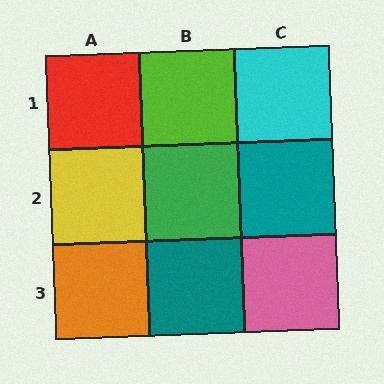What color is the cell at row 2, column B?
Green.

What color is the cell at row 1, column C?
Cyan.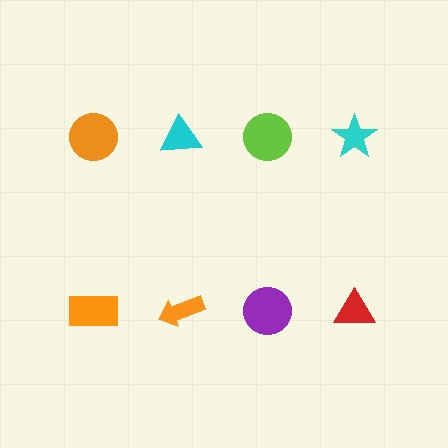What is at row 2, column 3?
A purple circle.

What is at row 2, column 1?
An orange rectangle.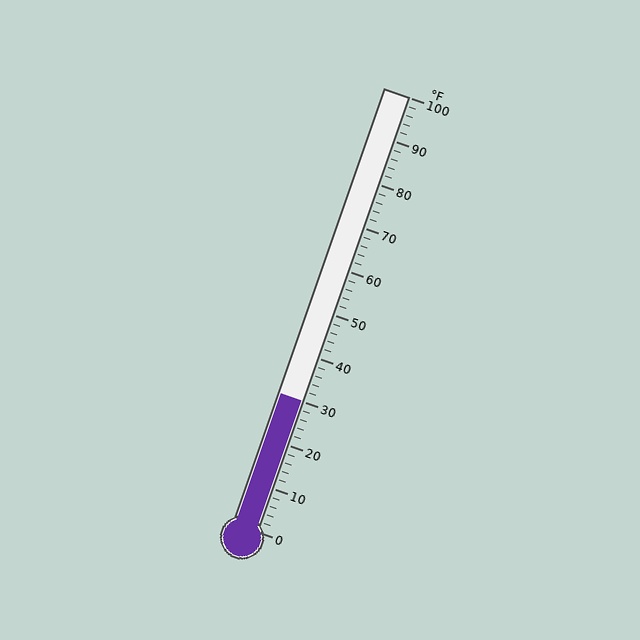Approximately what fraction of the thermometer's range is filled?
The thermometer is filled to approximately 30% of its range.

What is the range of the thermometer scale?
The thermometer scale ranges from 0°F to 100°F.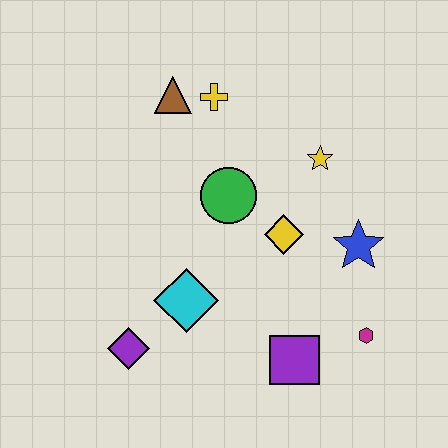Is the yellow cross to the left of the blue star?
Yes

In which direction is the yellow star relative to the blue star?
The yellow star is above the blue star.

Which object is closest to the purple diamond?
The cyan diamond is closest to the purple diamond.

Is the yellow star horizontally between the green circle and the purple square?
No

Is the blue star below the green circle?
Yes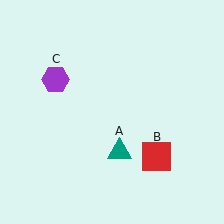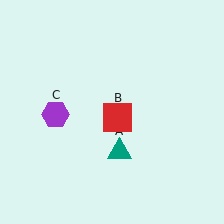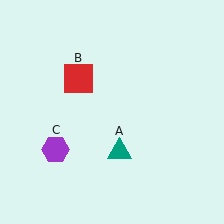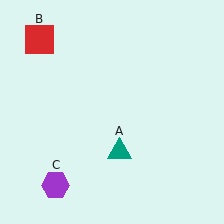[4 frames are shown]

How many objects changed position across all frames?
2 objects changed position: red square (object B), purple hexagon (object C).